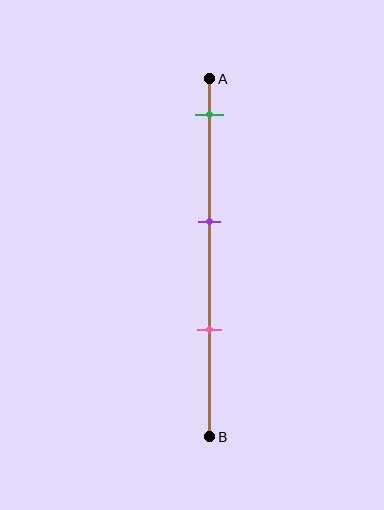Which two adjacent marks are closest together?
The purple and pink marks are the closest adjacent pair.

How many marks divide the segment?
There are 3 marks dividing the segment.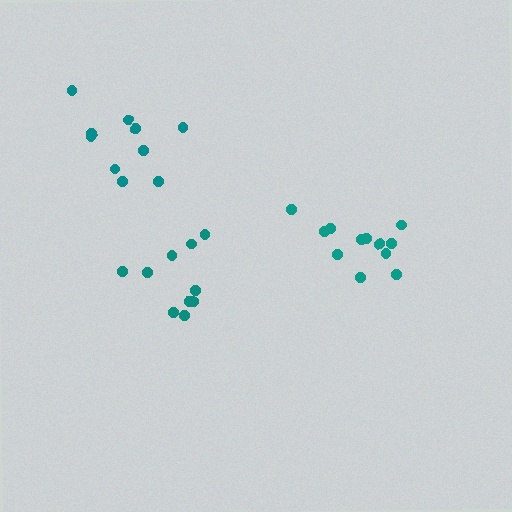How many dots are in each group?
Group 1: 12 dots, Group 2: 10 dots, Group 3: 10 dots (32 total).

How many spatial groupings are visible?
There are 3 spatial groupings.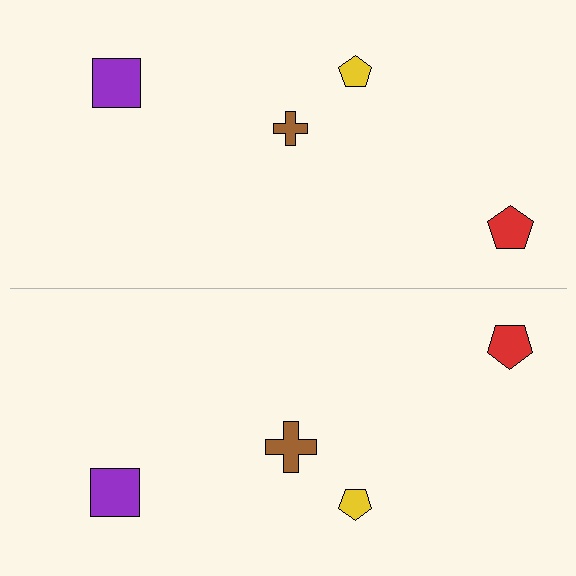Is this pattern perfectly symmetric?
No, the pattern is not perfectly symmetric. The brown cross on the bottom side has a different size than its mirror counterpart.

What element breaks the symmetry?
The brown cross on the bottom side has a different size than its mirror counterpart.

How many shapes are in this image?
There are 8 shapes in this image.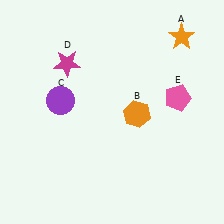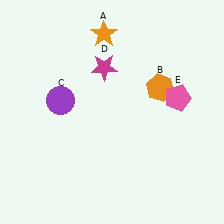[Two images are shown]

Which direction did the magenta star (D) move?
The magenta star (D) moved right.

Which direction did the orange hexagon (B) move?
The orange hexagon (B) moved up.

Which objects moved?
The objects that moved are: the orange star (A), the orange hexagon (B), the magenta star (D).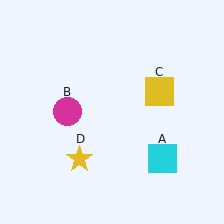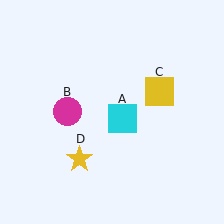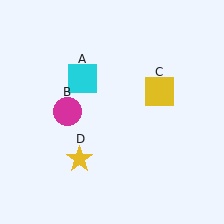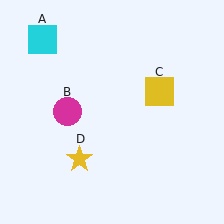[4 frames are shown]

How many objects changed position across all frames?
1 object changed position: cyan square (object A).